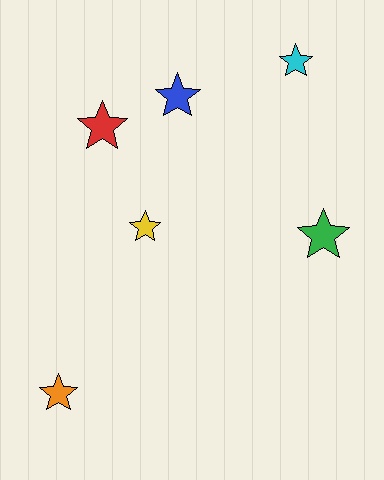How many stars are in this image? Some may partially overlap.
There are 6 stars.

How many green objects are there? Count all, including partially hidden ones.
There is 1 green object.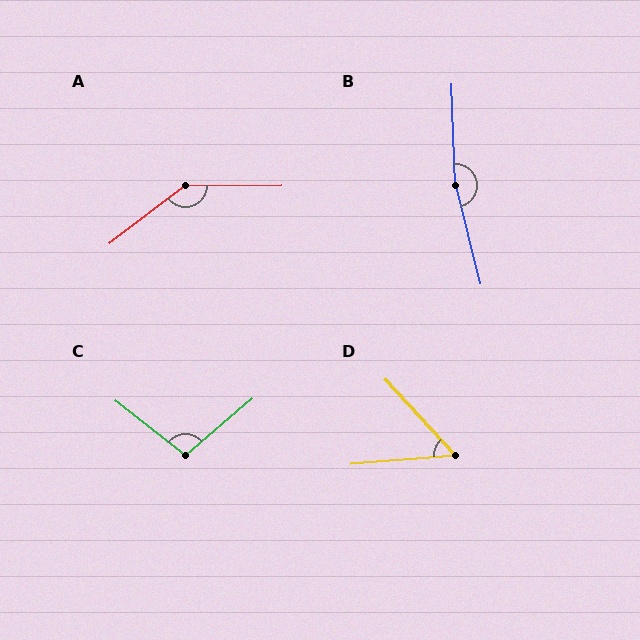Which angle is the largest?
B, at approximately 168 degrees.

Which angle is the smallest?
D, at approximately 52 degrees.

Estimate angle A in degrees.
Approximately 143 degrees.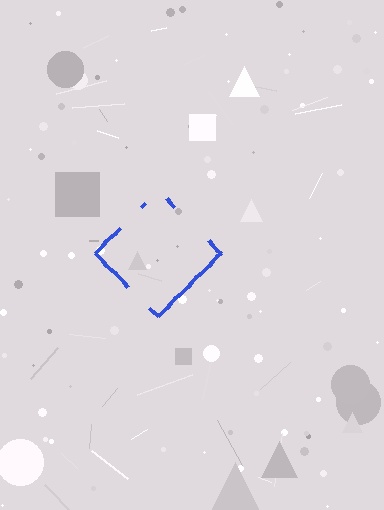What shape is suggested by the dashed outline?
The dashed outline suggests a diamond.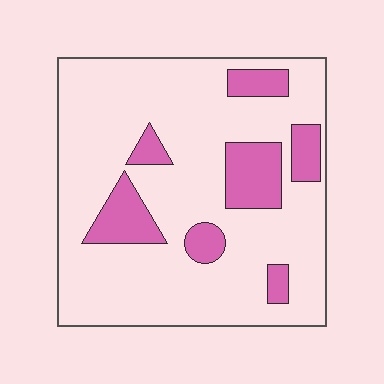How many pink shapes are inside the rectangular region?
7.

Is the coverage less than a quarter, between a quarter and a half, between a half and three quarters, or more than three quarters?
Less than a quarter.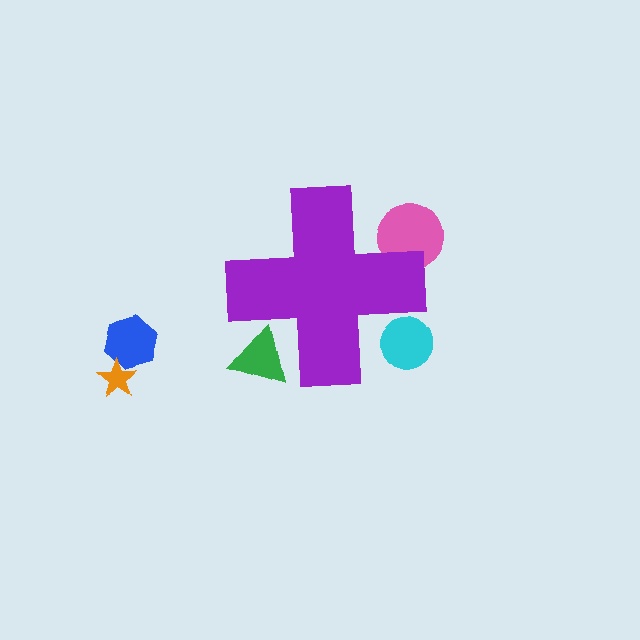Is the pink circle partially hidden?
Yes, the pink circle is partially hidden behind the purple cross.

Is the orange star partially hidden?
No, the orange star is fully visible.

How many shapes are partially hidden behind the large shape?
3 shapes are partially hidden.